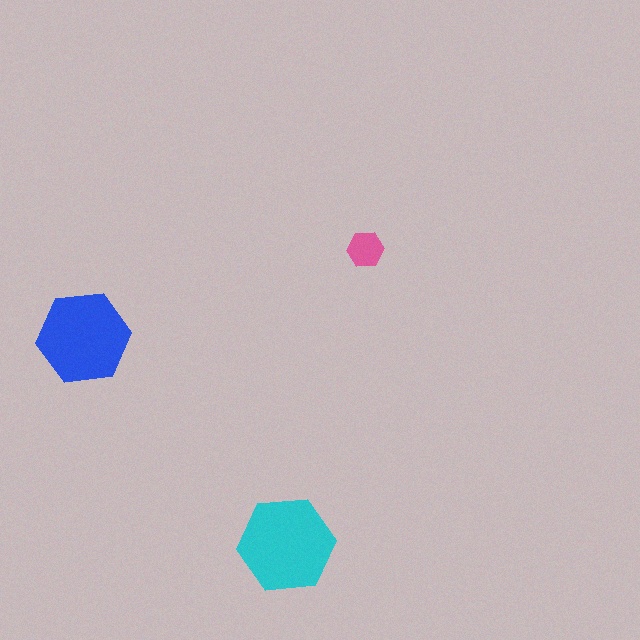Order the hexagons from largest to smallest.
the cyan one, the blue one, the pink one.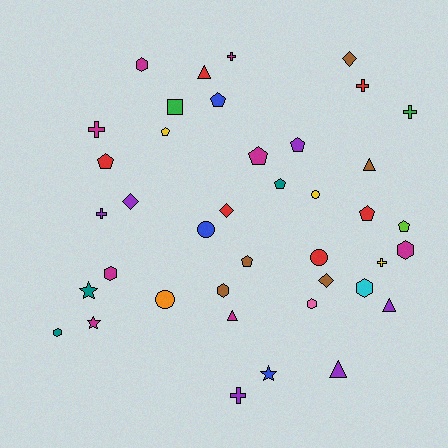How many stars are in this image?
There are 3 stars.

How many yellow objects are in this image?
There are 3 yellow objects.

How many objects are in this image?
There are 40 objects.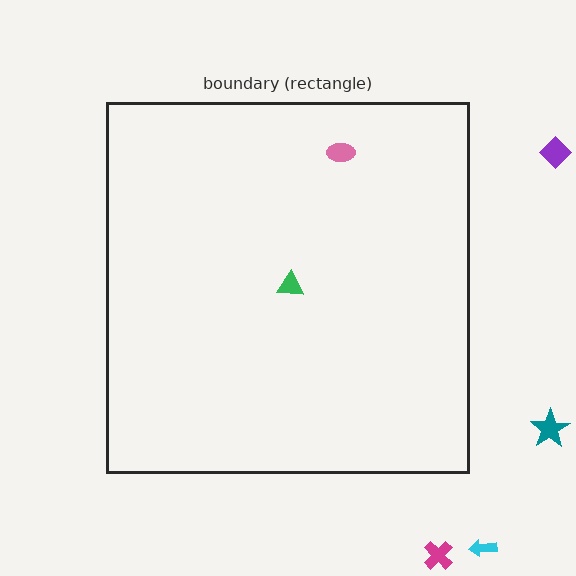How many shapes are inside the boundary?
2 inside, 4 outside.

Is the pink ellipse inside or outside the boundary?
Inside.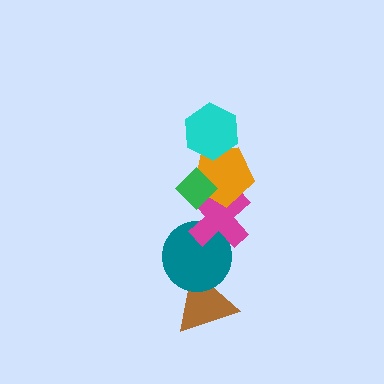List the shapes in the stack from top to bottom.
From top to bottom: the cyan hexagon, the green diamond, the orange pentagon, the magenta cross, the teal circle, the brown triangle.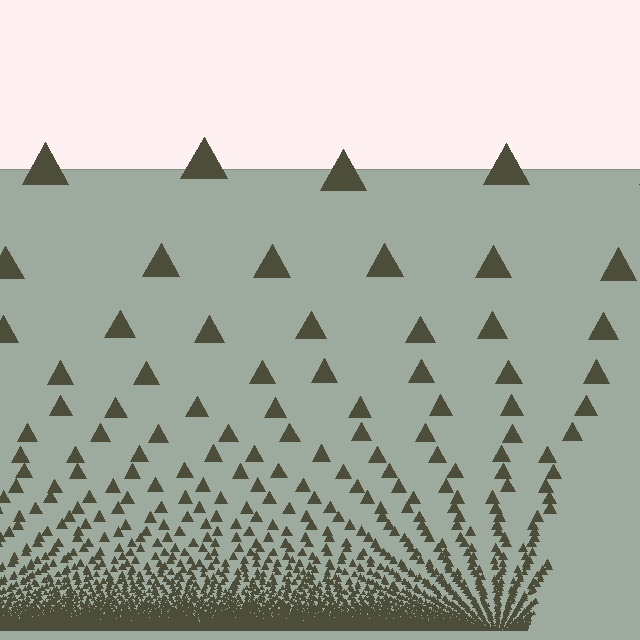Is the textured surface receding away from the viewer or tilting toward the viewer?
The surface appears to tilt toward the viewer. Texture elements get larger and sparser toward the top.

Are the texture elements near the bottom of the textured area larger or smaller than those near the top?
Smaller. The gradient is inverted — elements near the bottom are smaller and denser.